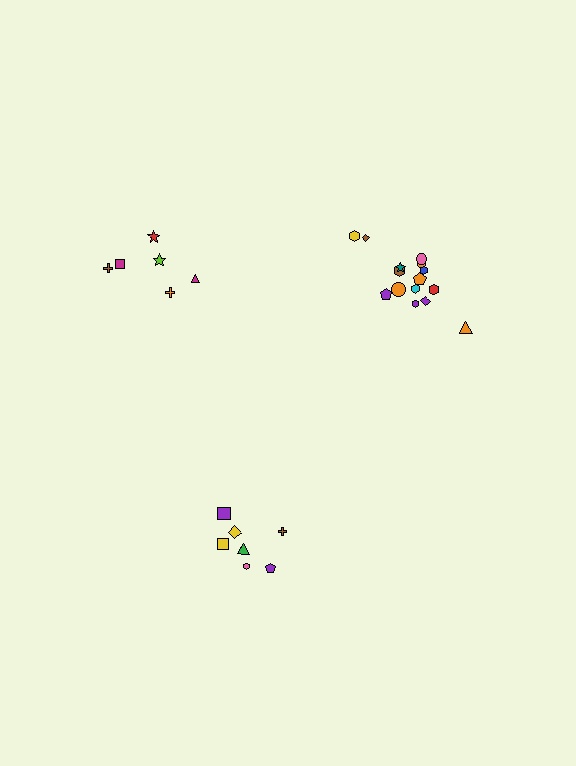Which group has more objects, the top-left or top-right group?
The top-right group.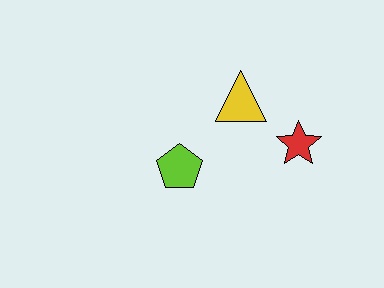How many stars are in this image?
There is 1 star.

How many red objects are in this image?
There is 1 red object.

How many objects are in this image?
There are 3 objects.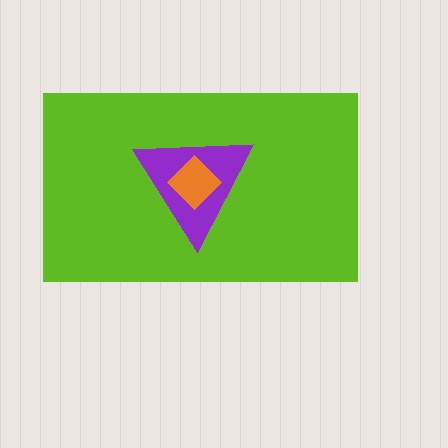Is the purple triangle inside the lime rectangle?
Yes.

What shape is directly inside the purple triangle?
The orange diamond.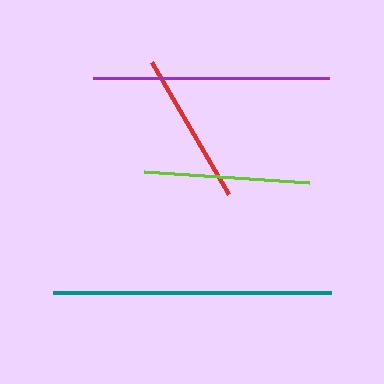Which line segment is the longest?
The teal line is the longest at approximately 278 pixels.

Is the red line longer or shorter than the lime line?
The lime line is longer than the red line.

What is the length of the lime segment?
The lime segment is approximately 165 pixels long.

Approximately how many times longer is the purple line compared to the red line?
The purple line is approximately 1.5 times the length of the red line.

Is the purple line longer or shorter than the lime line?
The purple line is longer than the lime line.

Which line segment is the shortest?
The red line is the shortest at approximately 153 pixels.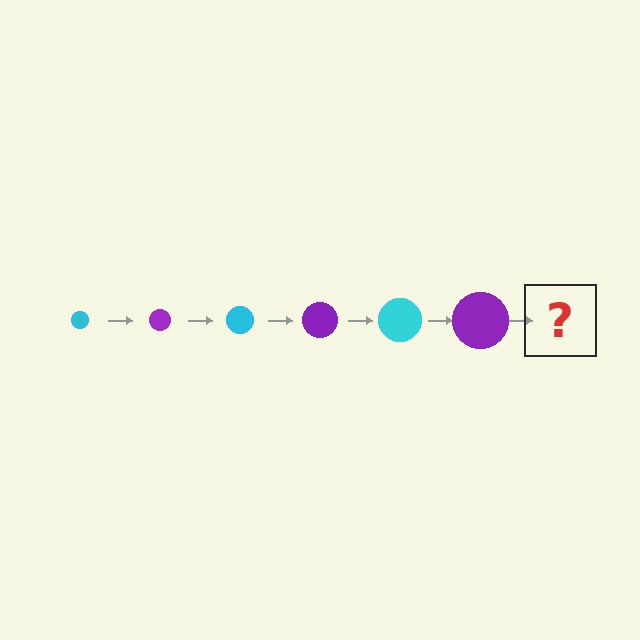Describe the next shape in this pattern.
It should be a cyan circle, larger than the previous one.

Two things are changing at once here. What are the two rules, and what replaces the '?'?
The two rules are that the circle grows larger each step and the color cycles through cyan and purple. The '?' should be a cyan circle, larger than the previous one.